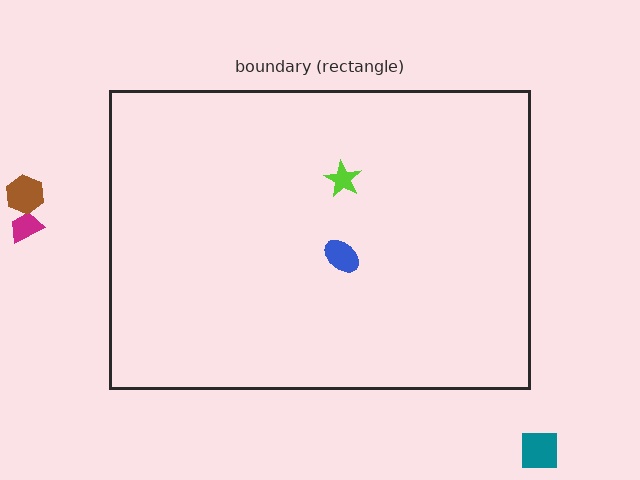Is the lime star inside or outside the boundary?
Inside.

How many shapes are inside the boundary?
2 inside, 3 outside.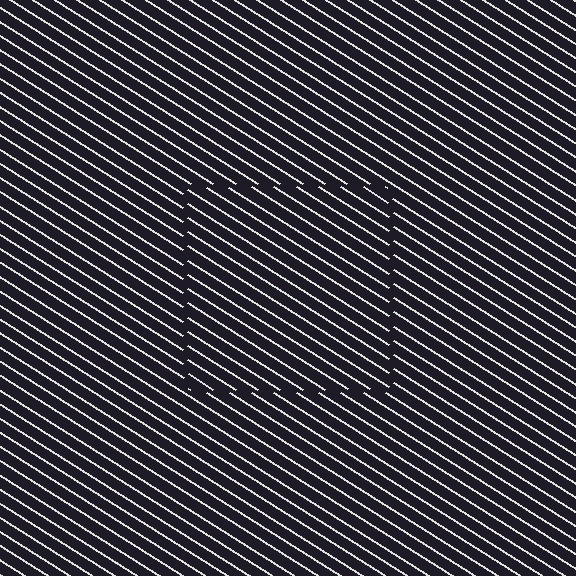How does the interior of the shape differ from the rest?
The interior of the shape contains the same grating, shifted by half a period — the contour is defined by the phase discontinuity where line-ends from the inner and outer gratings abut.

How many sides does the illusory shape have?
4 sides — the line-ends trace a square.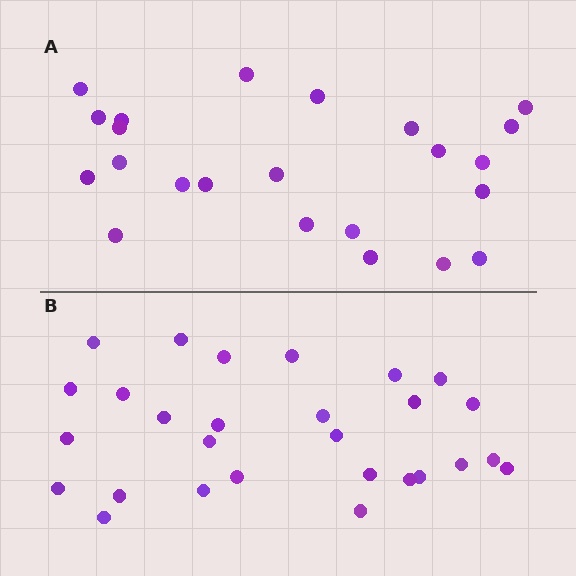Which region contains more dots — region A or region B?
Region B (the bottom region) has more dots.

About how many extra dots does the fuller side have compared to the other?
Region B has about 5 more dots than region A.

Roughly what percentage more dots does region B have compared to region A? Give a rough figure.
About 20% more.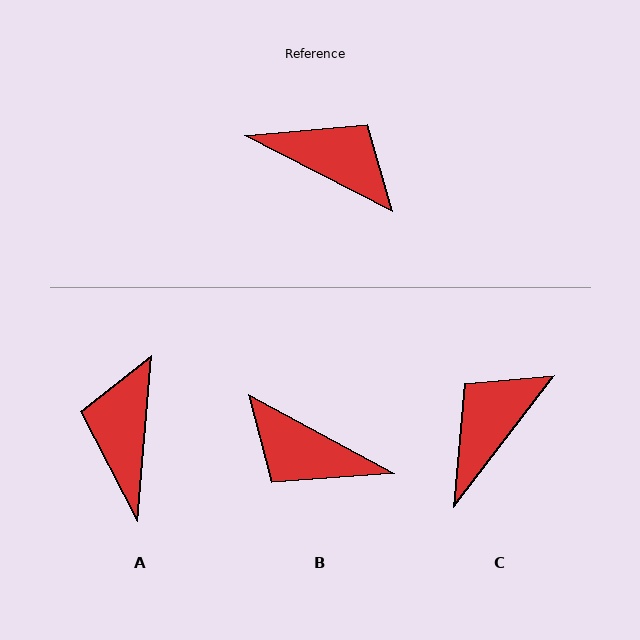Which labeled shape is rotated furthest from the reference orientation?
B, about 179 degrees away.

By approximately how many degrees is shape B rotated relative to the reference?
Approximately 179 degrees counter-clockwise.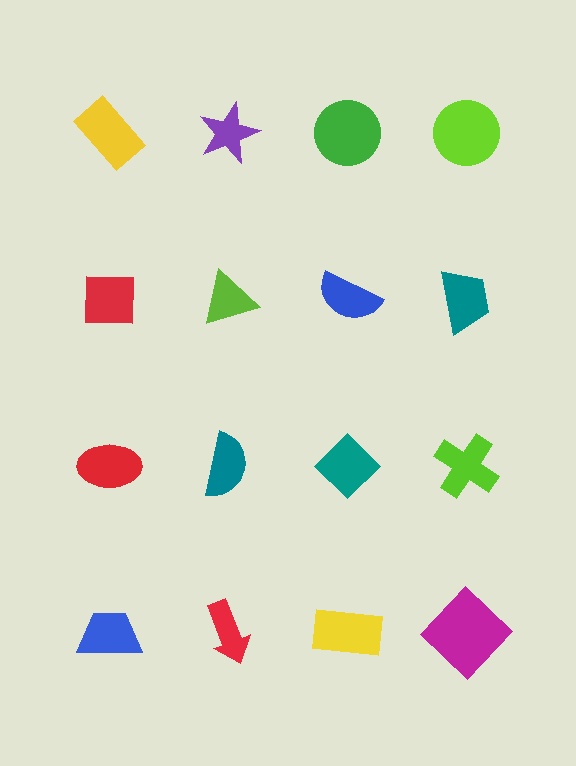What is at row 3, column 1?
A red ellipse.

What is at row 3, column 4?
A lime cross.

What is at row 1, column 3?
A green circle.